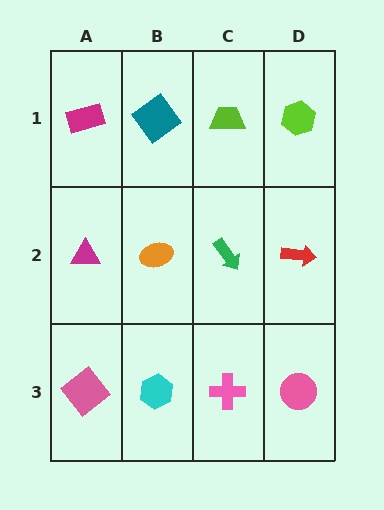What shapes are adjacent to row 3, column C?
A green arrow (row 2, column C), a cyan hexagon (row 3, column B), a pink circle (row 3, column D).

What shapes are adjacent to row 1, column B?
An orange ellipse (row 2, column B), a magenta rectangle (row 1, column A), a lime trapezoid (row 1, column C).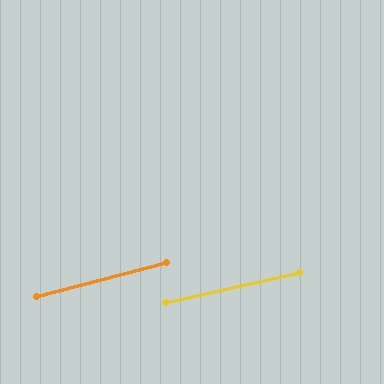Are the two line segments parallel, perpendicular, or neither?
Parallel — their directions differ by only 1.9°.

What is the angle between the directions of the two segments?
Approximately 2 degrees.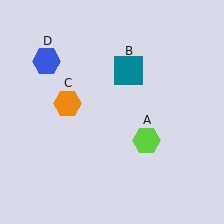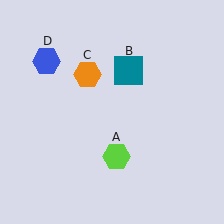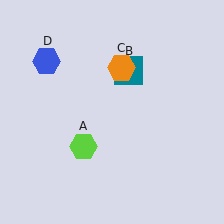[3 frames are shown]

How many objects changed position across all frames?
2 objects changed position: lime hexagon (object A), orange hexagon (object C).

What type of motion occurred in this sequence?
The lime hexagon (object A), orange hexagon (object C) rotated clockwise around the center of the scene.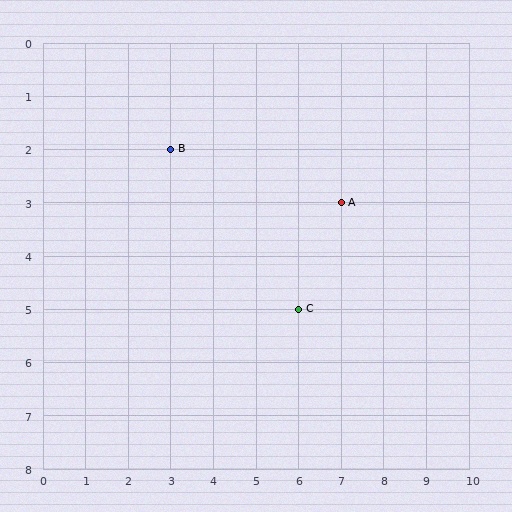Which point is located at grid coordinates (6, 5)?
Point C is at (6, 5).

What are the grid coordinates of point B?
Point B is at grid coordinates (3, 2).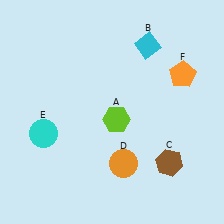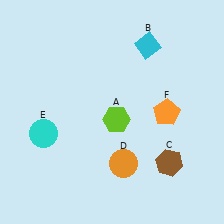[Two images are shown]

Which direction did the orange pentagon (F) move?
The orange pentagon (F) moved down.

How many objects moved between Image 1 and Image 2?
1 object moved between the two images.